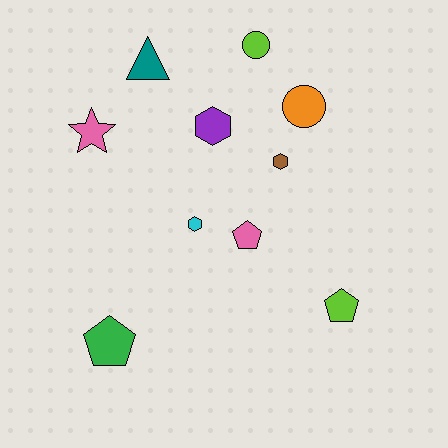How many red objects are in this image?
There are no red objects.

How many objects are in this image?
There are 10 objects.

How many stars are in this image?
There is 1 star.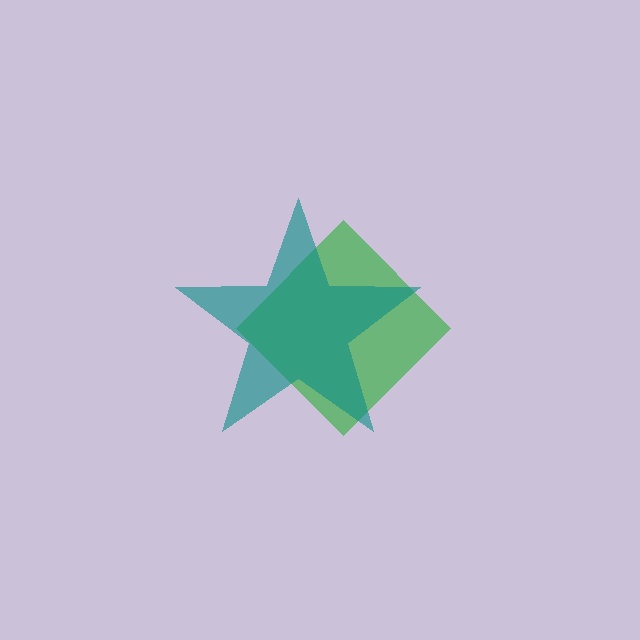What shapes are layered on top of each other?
The layered shapes are: a green diamond, a teal star.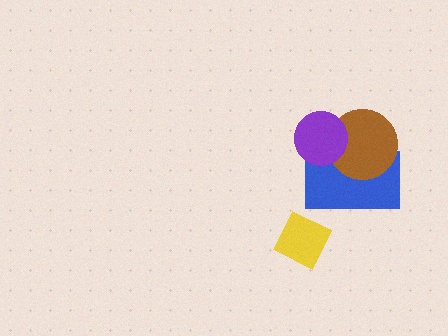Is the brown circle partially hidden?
Yes, it is partially covered by another shape.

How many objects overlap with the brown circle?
2 objects overlap with the brown circle.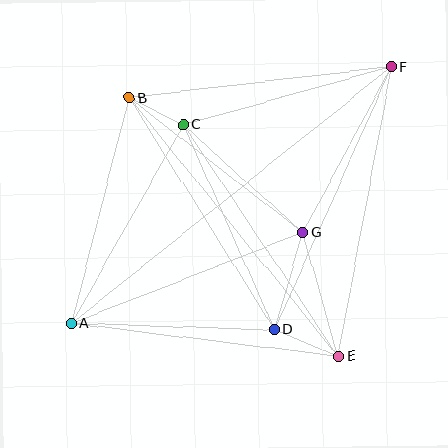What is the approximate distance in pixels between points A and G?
The distance between A and G is approximately 249 pixels.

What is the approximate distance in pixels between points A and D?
The distance between A and D is approximately 203 pixels.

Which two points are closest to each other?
Points B and C are closest to each other.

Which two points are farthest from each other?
Points A and F are farthest from each other.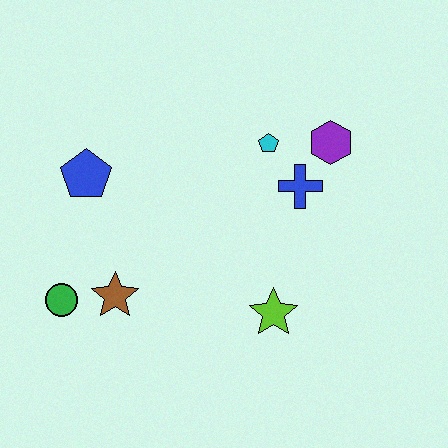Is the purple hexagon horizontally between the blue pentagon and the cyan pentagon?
No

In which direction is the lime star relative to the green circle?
The lime star is to the right of the green circle.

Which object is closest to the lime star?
The blue cross is closest to the lime star.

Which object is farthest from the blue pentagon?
The purple hexagon is farthest from the blue pentagon.